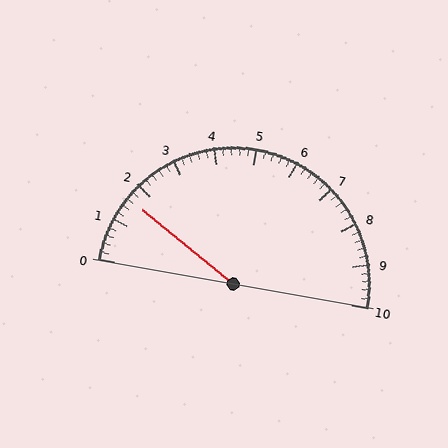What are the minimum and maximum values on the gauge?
The gauge ranges from 0 to 10.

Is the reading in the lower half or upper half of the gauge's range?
The reading is in the lower half of the range (0 to 10).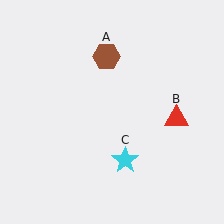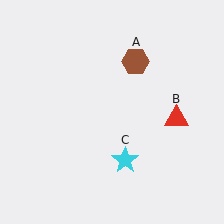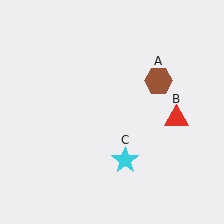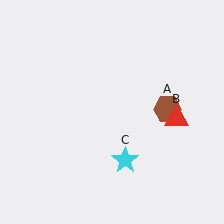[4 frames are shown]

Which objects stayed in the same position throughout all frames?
Red triangle (object B) and cyan star (object C) remained stationary.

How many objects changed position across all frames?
1 object changed position: brown hexagon (object A).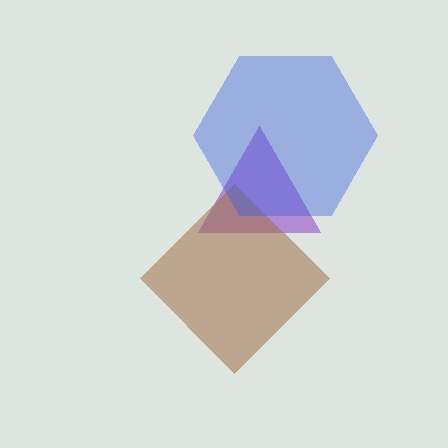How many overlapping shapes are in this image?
There are 3 overlapping shapes in the image.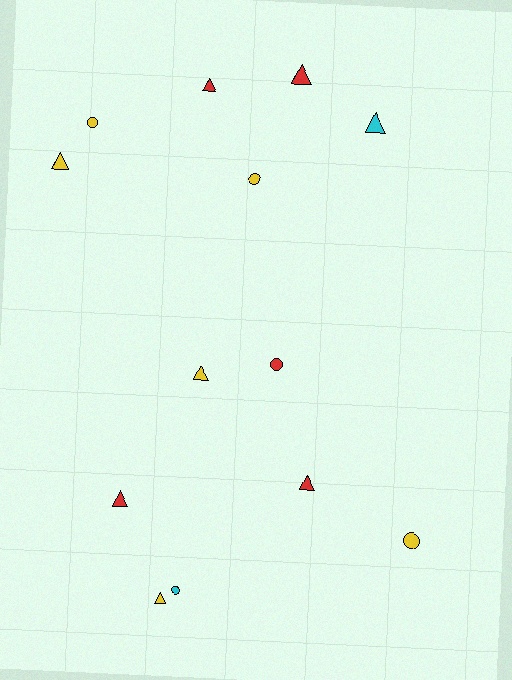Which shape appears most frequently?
Triangle, with 8 objects.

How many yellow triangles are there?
There are 3 yellow triangles.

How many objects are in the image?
There are 13 objects.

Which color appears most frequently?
Yellow, with 6 objects.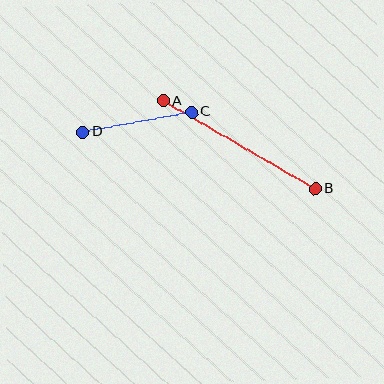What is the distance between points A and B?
The distance is approximately 176 pixels.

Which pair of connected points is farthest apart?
Points A and B are farthest apart.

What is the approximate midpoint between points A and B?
The midpoint is at approximately (239, 145) pixels.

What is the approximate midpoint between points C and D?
The midpoint is at approximately (137, 122) pixels.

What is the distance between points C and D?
The distance is approximately 110 pixels.